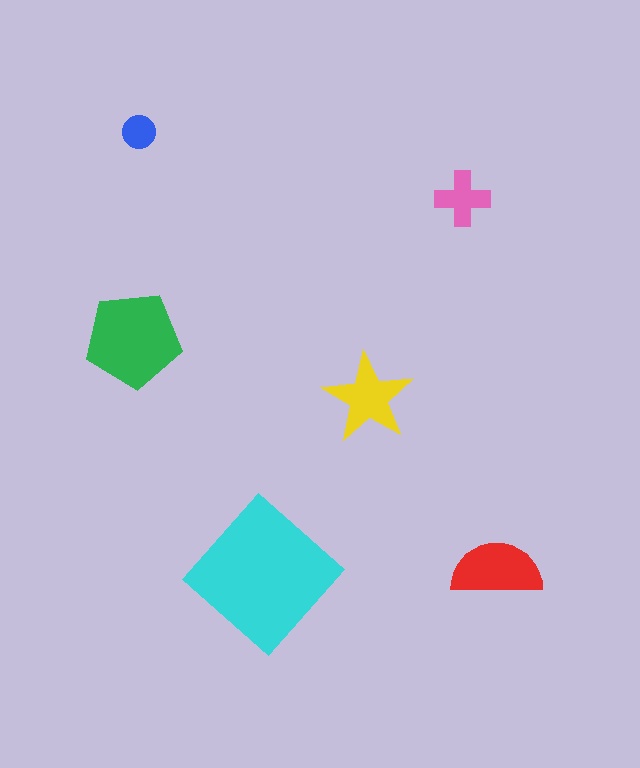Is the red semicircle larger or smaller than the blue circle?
Larger.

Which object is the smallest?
The blue circle.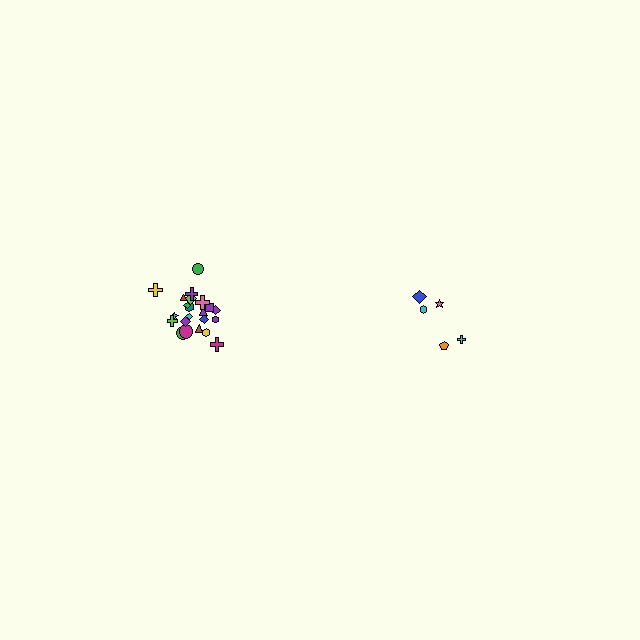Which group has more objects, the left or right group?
The left group.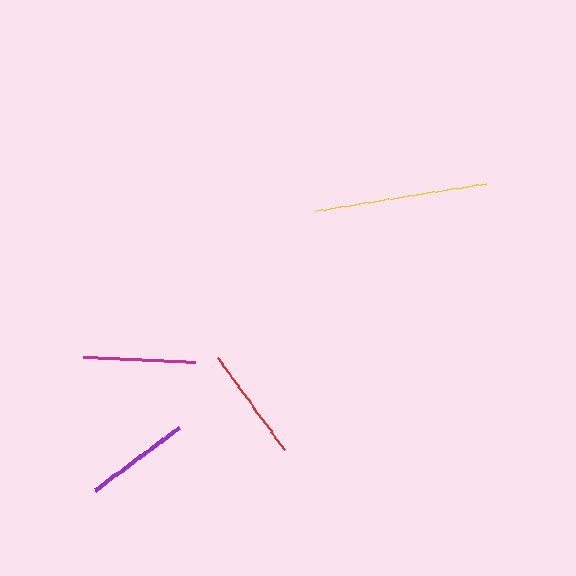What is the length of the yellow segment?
The yellow segment is approximately 173 pixels long.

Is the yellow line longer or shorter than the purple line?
The yellow line is longer than the purple line.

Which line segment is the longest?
The yellow line is the longest at approximately 173 pixels.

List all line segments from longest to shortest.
From longest to shortest: yellow, red, magenta, purple.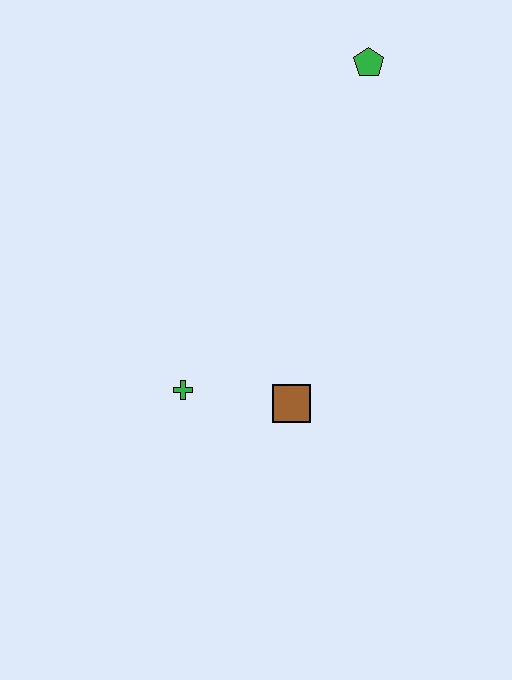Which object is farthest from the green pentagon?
The green cross is farthest from the green pentagon.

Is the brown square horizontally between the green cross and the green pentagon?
Yes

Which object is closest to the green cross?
The brown square is closest to the green cross.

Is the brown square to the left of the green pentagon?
Yes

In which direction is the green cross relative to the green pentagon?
The green cross is below the green pentagon.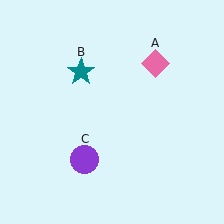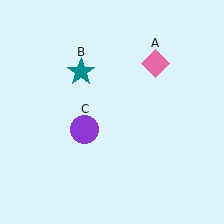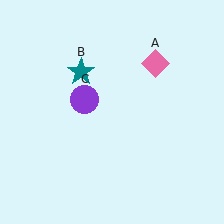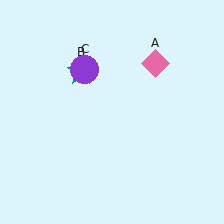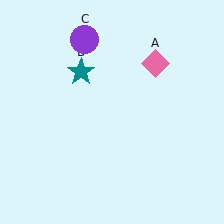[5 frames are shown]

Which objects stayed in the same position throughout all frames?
Pink diamond (object A) and teal star (object B) remained stationary.